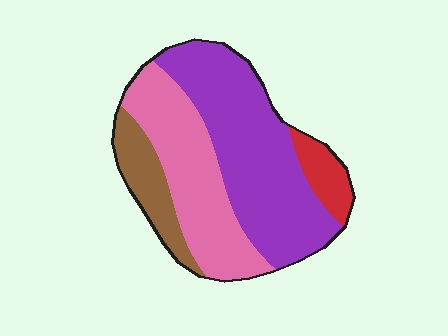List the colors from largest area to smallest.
From largest to smallest: purple, pink, brown, red.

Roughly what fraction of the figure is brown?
Brown covers 13% of the figure.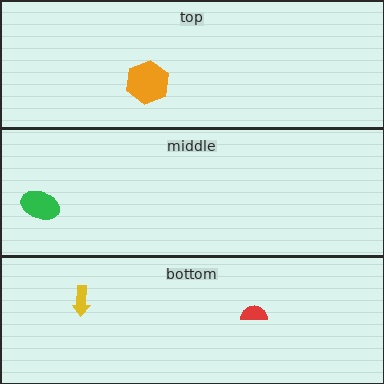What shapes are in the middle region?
The green ellipse.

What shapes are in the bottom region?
The yellow arrow, the red semicircle.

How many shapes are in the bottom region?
2.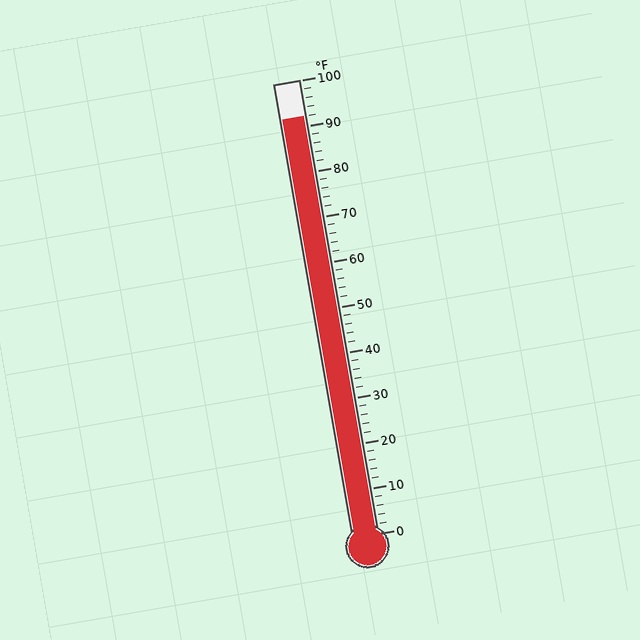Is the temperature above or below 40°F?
The temperature is above 40°F.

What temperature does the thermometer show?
The thermometer shows approximately 92°F.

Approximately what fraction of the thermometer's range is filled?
The thermometer is filled to approximately 90% of its range.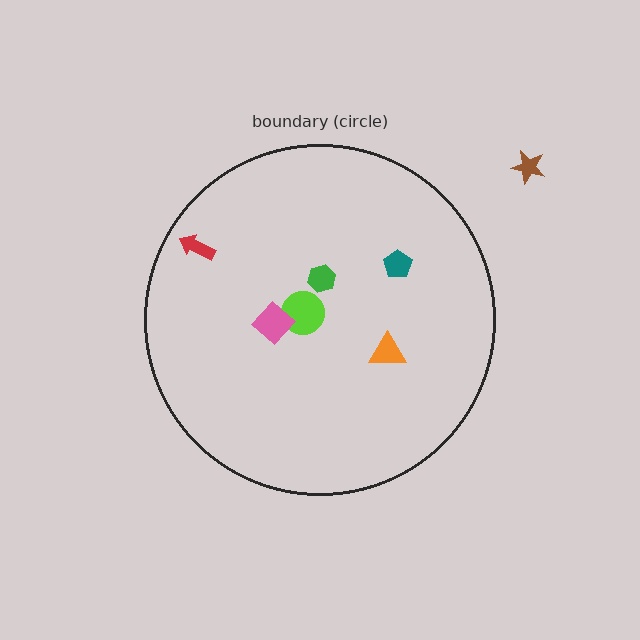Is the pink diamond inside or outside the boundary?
Inside.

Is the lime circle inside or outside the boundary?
Inside.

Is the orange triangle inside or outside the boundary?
Inside.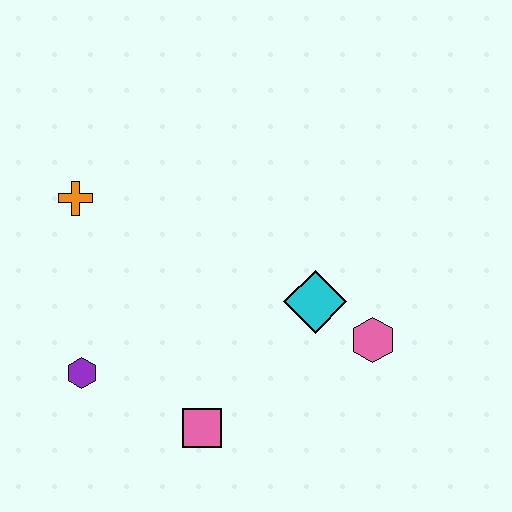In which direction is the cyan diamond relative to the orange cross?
The cyan diamond is to the right of the orange cross.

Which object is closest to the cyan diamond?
The pink hexagon is closest to the cyan diamond.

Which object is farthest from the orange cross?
The pink hexagon is farthest from the orange cross.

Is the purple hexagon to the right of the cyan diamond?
No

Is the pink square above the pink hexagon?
No